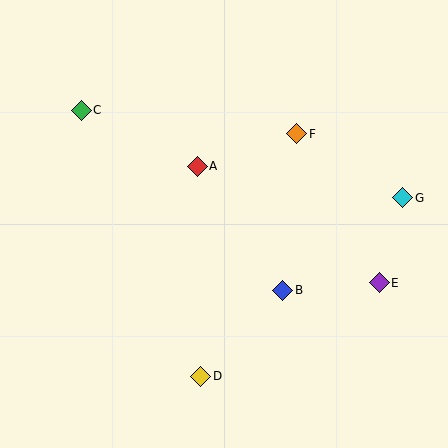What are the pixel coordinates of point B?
Point B is at (283, 290).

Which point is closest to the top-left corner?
Point C is closest to the top-left corner.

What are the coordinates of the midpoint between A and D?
The midpoint between A and D is at (199, 271).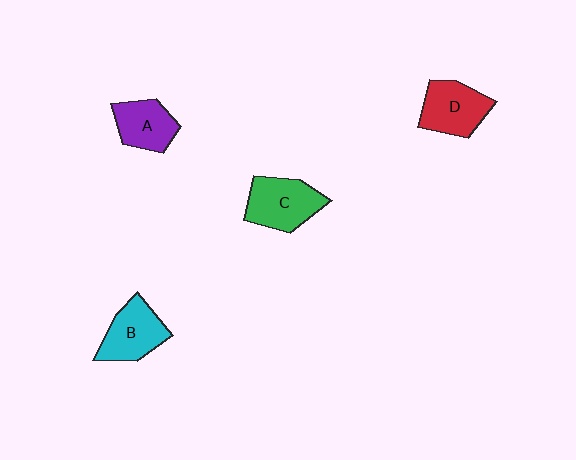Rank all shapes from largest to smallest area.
From largest to smallest: C (green), D (red), B (cyan), A (purple).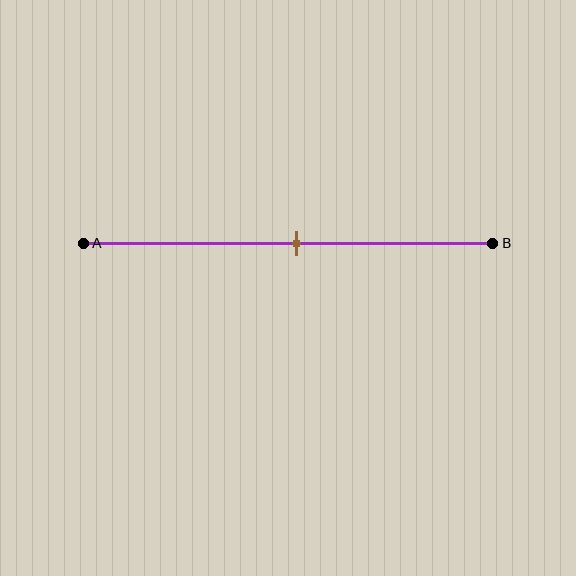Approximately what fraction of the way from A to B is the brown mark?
The brown mark is approximately 50% of the way from A to B.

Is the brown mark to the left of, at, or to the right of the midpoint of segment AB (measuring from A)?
The brown mark is approximately at the midpoint of segment AB.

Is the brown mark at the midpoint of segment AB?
Yes, the mark is approximately at the midpoint.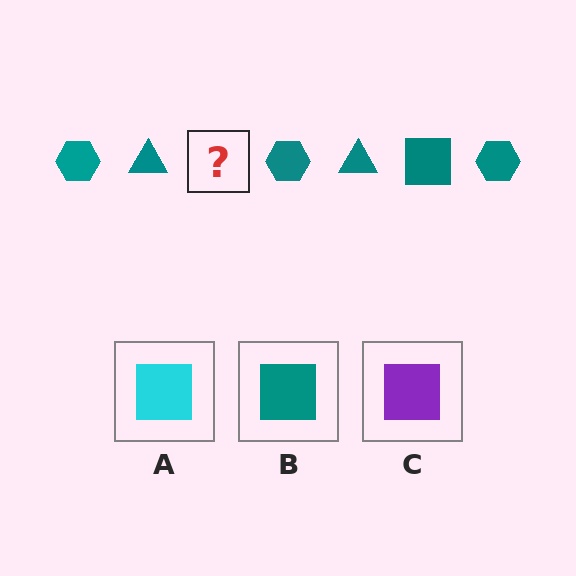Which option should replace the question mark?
Option B.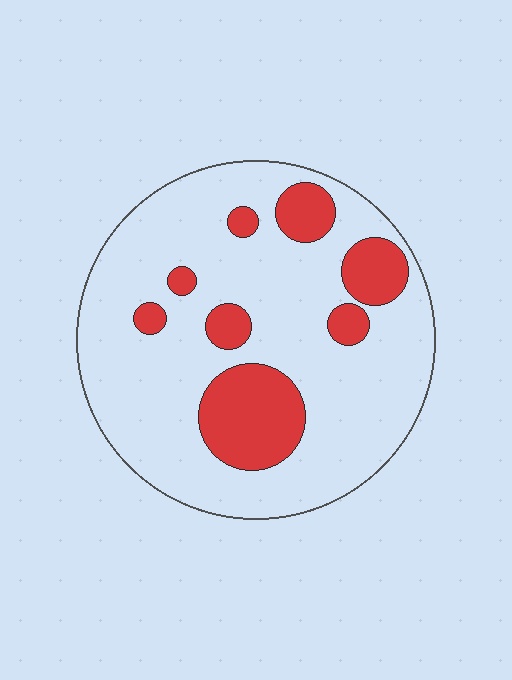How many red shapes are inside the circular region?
8.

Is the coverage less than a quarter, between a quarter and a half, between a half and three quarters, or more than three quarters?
Less than a quarter.